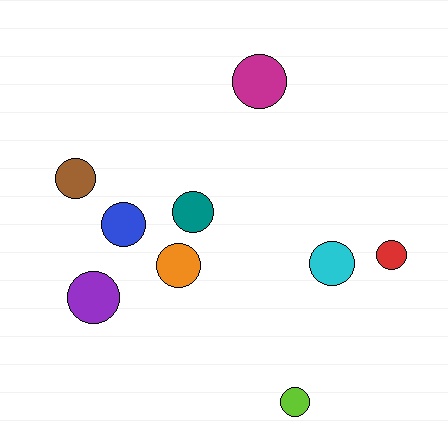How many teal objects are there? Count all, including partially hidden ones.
There is 1 teal object.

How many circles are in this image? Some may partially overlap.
There are 9 circles.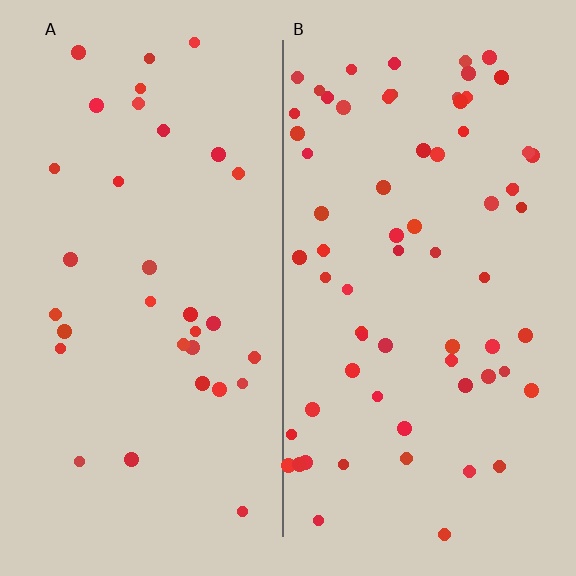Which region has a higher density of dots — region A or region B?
B (the right).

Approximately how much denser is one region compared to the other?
Approximately 2.1× — region B over region A.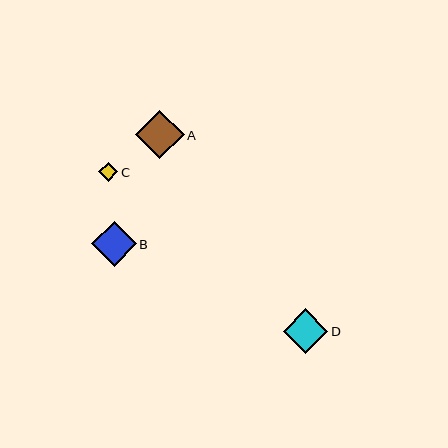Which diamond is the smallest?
Diamond C is the smallest with a size of approximately 19 pixels.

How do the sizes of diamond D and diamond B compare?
Diamond D and diamond B are approximately the same size.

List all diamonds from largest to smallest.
From largest to smallest: A, D, B, C.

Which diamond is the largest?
Diamond A is the largest with a size of approximately 48 pixels.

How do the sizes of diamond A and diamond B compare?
Diamond A and diamond B are approximately the same size.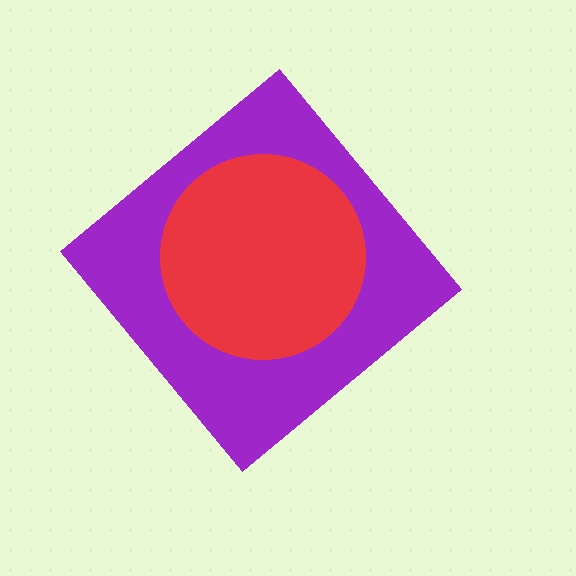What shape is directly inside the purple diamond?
The red circle.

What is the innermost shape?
The red circle.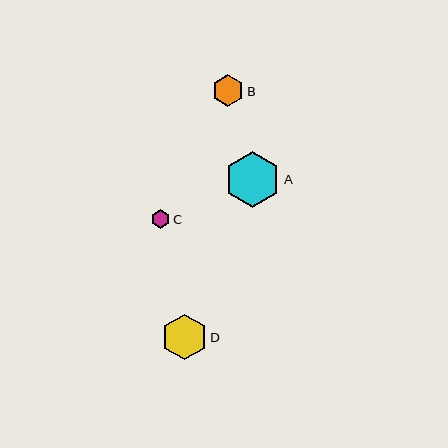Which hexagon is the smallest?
Hexagon C is the smallest with a size of approximately 18 pixels.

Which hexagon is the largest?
Hexagon A is the largest with a size of approximately 56 pixels.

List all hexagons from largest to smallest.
From largest to smallest: A, D, B, C.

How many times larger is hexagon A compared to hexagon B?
Hexagon A is approximately 1.8 times the size of hexagon B.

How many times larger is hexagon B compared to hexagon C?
Hexagon B is approximately 1.7 times the size of hexagon C.